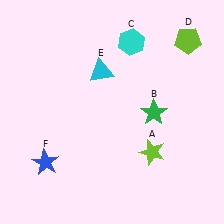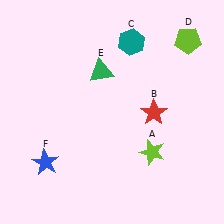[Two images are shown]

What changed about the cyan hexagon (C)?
In Image 1, C is cyan. In Image 2, it changed to teal.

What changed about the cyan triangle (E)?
In Image 1, E is cyan. In Image 2, it changed to green.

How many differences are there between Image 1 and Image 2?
There are 3 differences between the two images.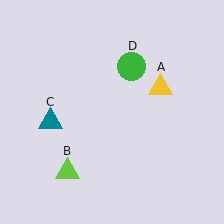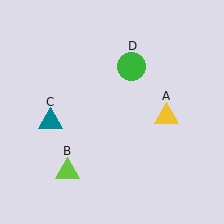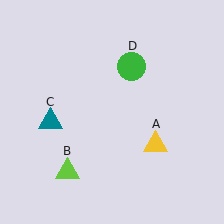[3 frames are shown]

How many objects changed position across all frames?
1 object changed position: yellow triangle (object A).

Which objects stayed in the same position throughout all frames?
Lime triangle (object B) and teal triangle (object C) and green circle (object D) remained stationary.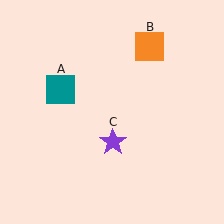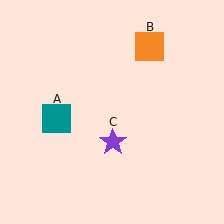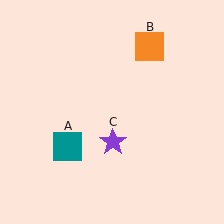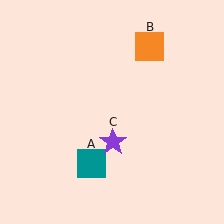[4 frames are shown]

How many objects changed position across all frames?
1 object changed position: teal square (object A).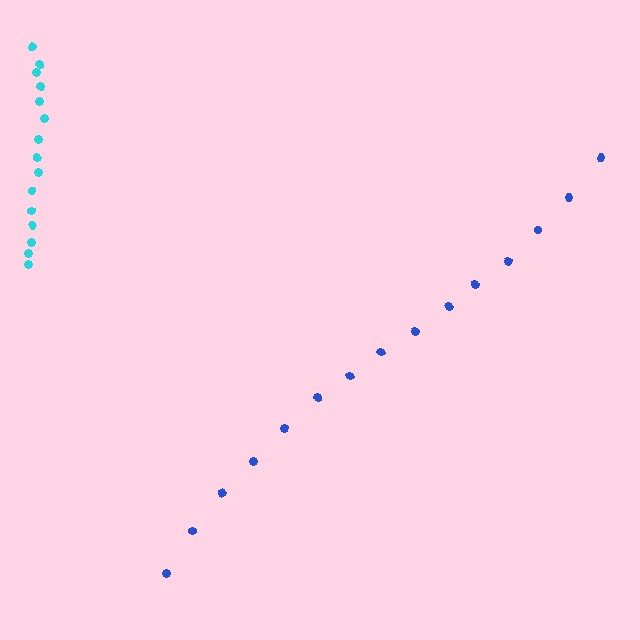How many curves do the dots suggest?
There are 2 distinct paths.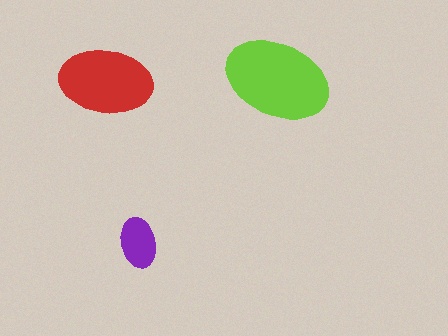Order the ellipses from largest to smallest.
the lime one, the red one, the purple one.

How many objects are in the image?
There are 3 objects in the image.